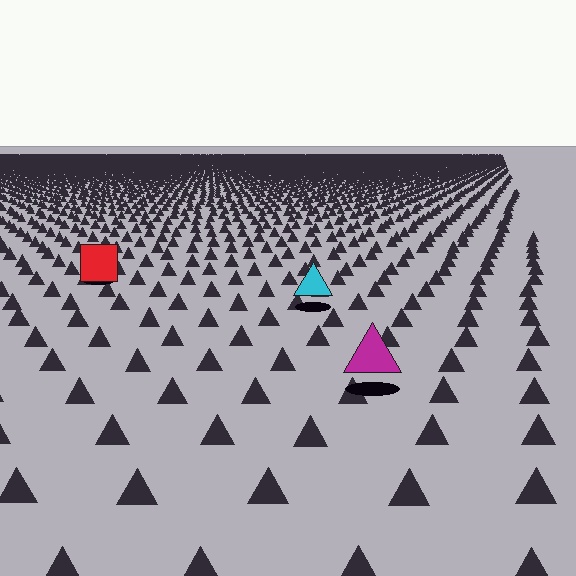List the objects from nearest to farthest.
From nearest to farthest: the magenta triangle, the cyan triangle, the red square.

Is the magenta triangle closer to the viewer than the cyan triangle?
Yes. The magenta triangle is closer — you can tell from the texture gradient: the ground texture is coarser near it.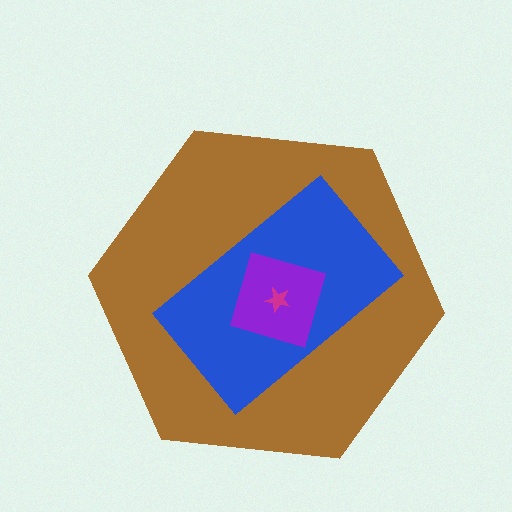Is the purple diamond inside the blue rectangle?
Yes.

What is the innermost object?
The magenta star.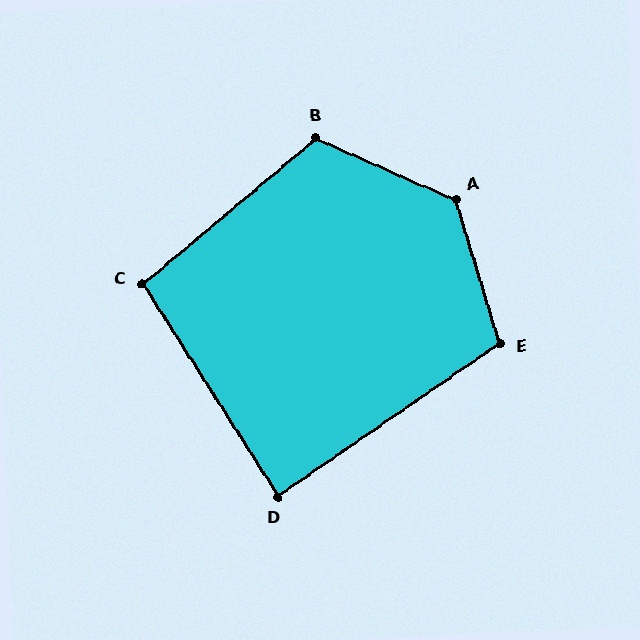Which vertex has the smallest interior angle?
D, at approximately 88 degrees.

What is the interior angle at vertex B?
Approximately 117 degrees (obtuse).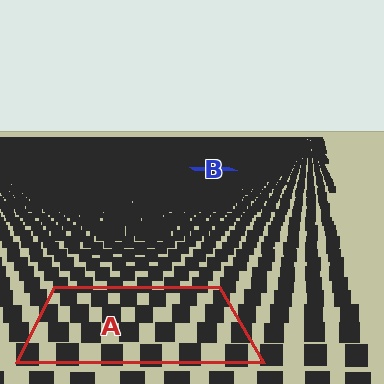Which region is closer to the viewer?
Region A is closer. The texture elements there are larger and more spread out.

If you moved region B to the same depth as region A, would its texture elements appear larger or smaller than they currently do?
They would appear larger. At a closer depth, the same texture elements are projected at a bigger on-screen size.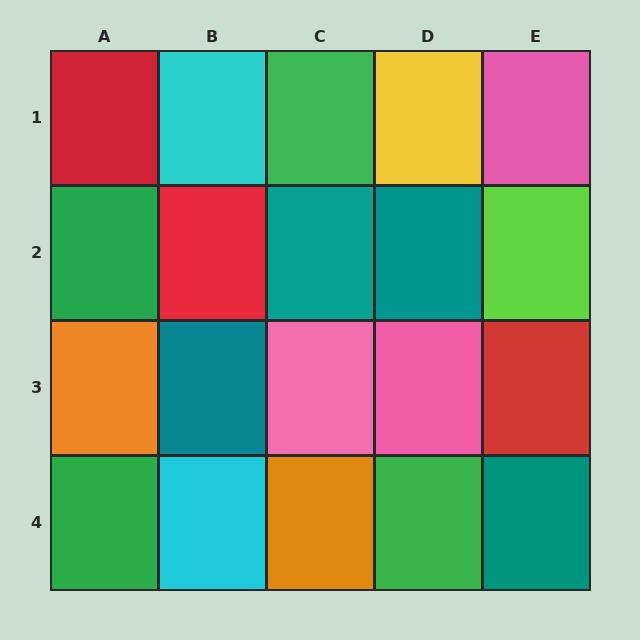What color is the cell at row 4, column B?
Cyan.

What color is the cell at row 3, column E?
Red.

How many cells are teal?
4 cells are teal.